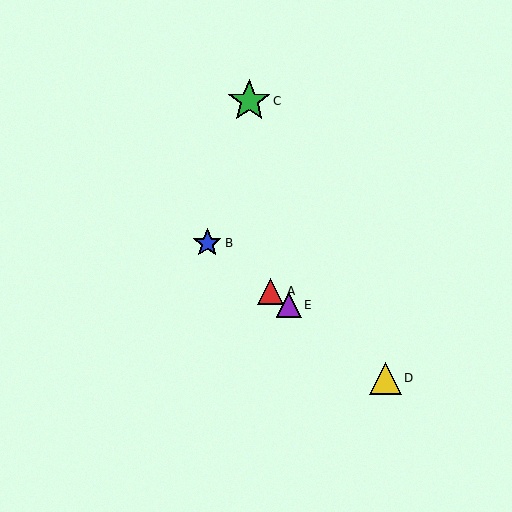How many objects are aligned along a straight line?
4 objects (A, B, D, E) are aligned along a straight line.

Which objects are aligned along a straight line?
Objects A, B, D, E are aligned along a straight line.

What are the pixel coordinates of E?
Object E is at (289, 305).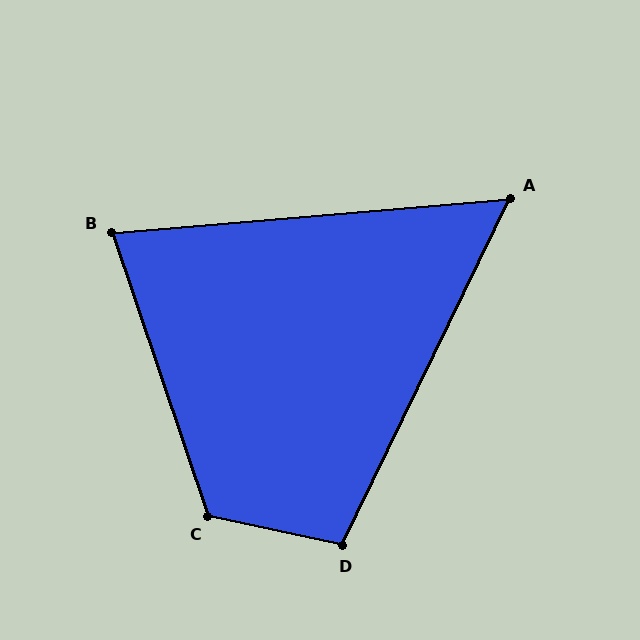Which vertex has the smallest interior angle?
A, at approximately 59 degrees.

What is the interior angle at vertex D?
Approximately 104 degrees (obtuse).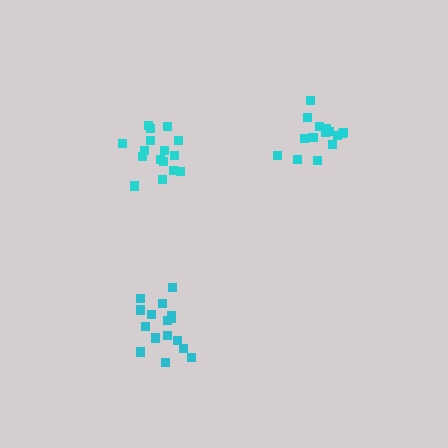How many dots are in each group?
Group 1: 16 dots, Group 2: 16 dots, Group 3: 16 dots (48 total).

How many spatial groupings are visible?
There are 3 spatial groupings.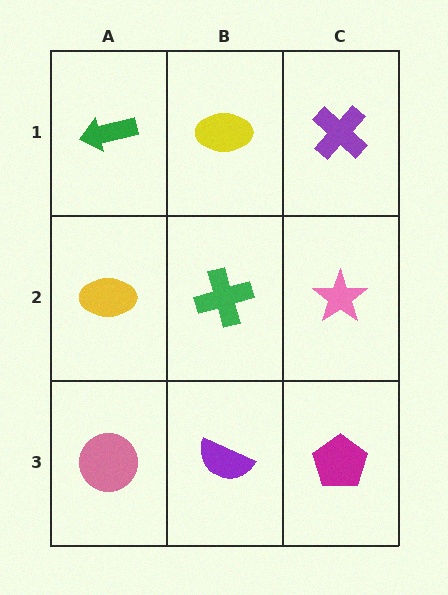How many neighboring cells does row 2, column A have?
3.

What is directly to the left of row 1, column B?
A green arrow.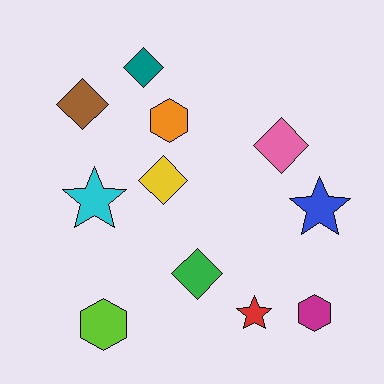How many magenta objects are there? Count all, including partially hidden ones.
There is 1 magenta object.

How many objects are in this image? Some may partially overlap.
There are 11 objects.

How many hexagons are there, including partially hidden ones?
There are 3 hexagons.